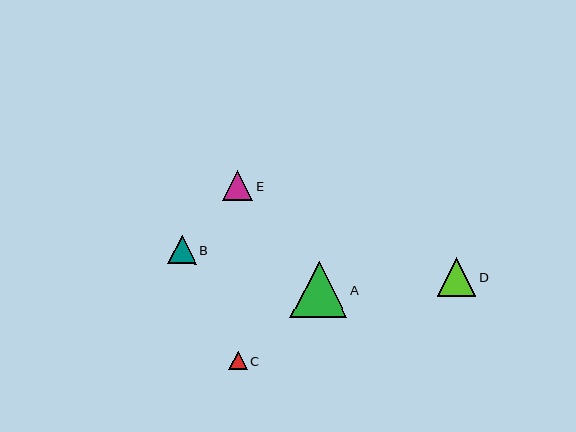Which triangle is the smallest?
Triangle C is the smallest with a size of approximately 19 pixels.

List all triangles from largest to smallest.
From largest to smallest: A, D, E, B, C.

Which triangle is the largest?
Triangle A is the largest with a size of approximately 56 pixels.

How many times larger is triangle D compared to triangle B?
Triangle D is approximately 1.4 times the size of triangle B.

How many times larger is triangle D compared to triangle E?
Triangle D is approximately 1.3 times the size of triangle E.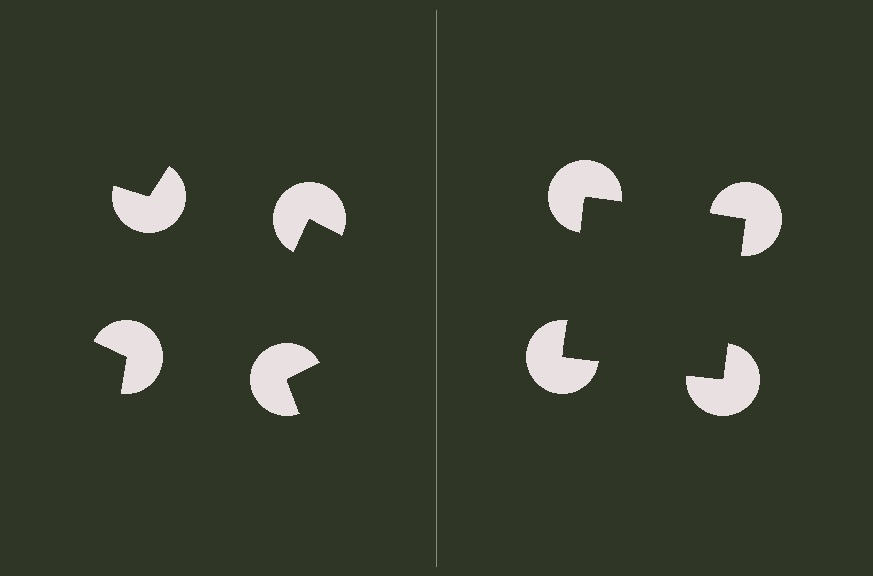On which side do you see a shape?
An illusory square appears on the right side. On the left side the wedge cuts are rotated, so no coherent shape forms.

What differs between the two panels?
The pac-man discs are positioned identically on both sides; only the wedge orientations differ. On the right they align to a square; on the left they are misaligned.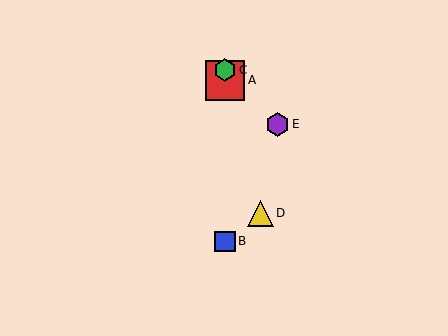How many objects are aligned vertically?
3 objects (A, B, C) are aligned vertically.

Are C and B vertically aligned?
Yes, both are at x≈225.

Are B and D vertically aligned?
No, B is at x≈225 and D is at x≈260.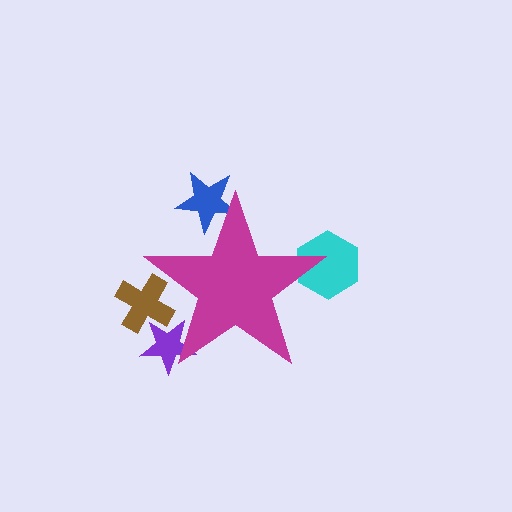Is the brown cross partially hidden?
Yes, the brown cross is partially hidden behind the magenta star.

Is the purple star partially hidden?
Yes, the purple star is partially hidden behind the magenta star.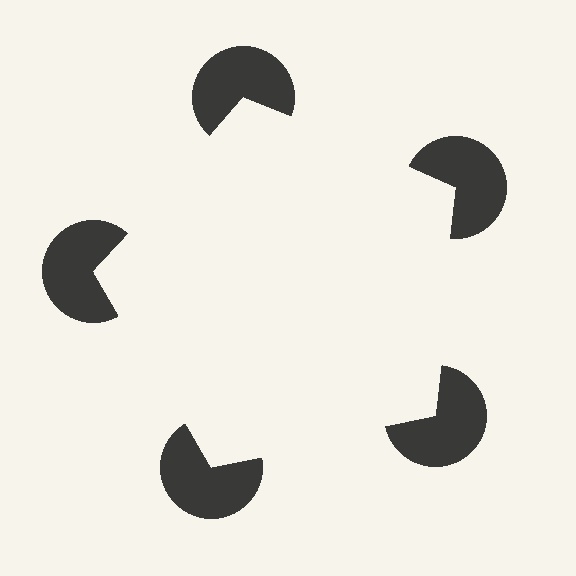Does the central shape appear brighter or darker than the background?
It typically appears slightly brighter than the background, even though no actual brightness change is drawn.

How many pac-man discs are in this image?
There are 5 — one at each vertex of the illusory pentagon.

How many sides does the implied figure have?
5 sides.